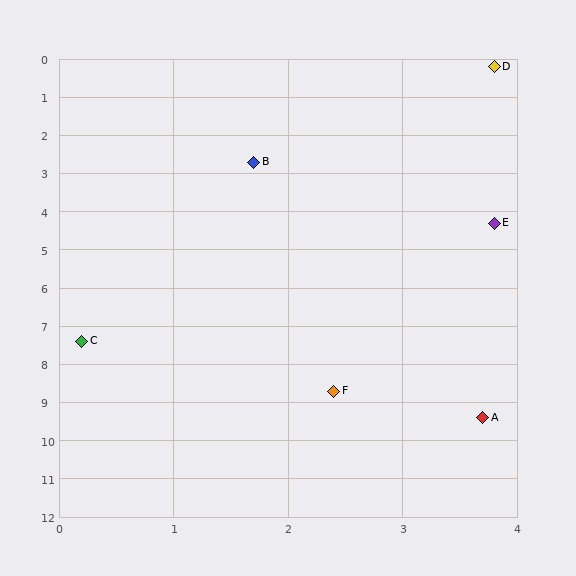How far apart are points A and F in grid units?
Points A and F are about 1.5 grid units apart.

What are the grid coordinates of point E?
Point E is at approximately (3.8, 4.3).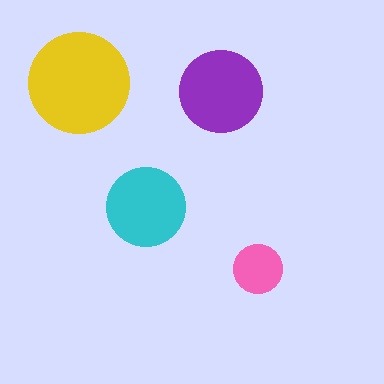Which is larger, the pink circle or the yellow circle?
The yellow one.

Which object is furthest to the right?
The pink circle is rightmost.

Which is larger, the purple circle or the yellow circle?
The yellow one.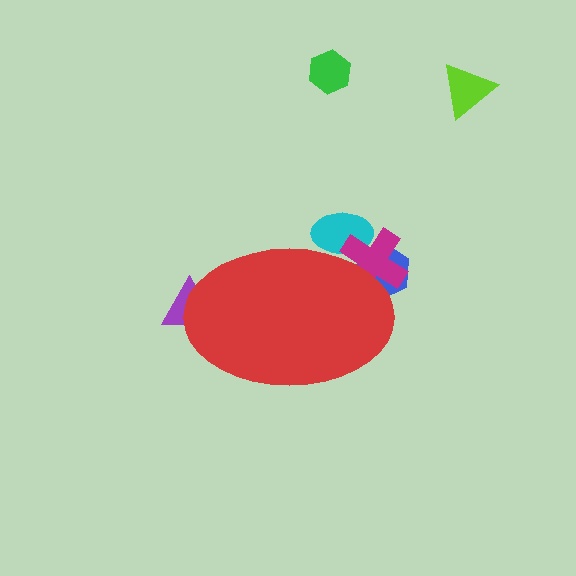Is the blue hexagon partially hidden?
Yes, the blue hexagon is partially hidden behind the red ellipse.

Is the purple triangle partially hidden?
Yes, the purple triangle is partially hidden behind the red ellipse.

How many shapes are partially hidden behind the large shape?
4 shapes are partially hidden.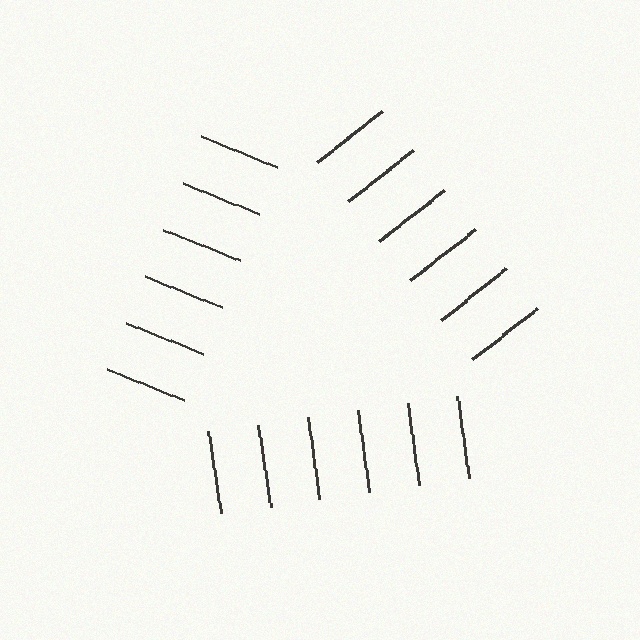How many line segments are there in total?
18 — 6 along each of the 3 edges.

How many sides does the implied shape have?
3 sides — the line-ends trace a triangle.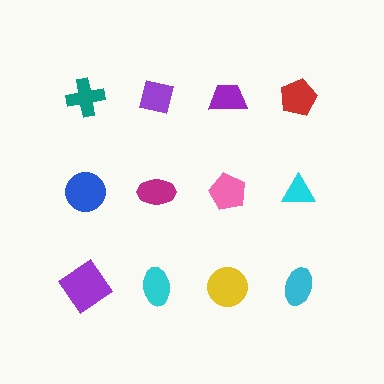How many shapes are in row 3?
4 shapes.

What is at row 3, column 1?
A purple diamond.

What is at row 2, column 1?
A blue circle.